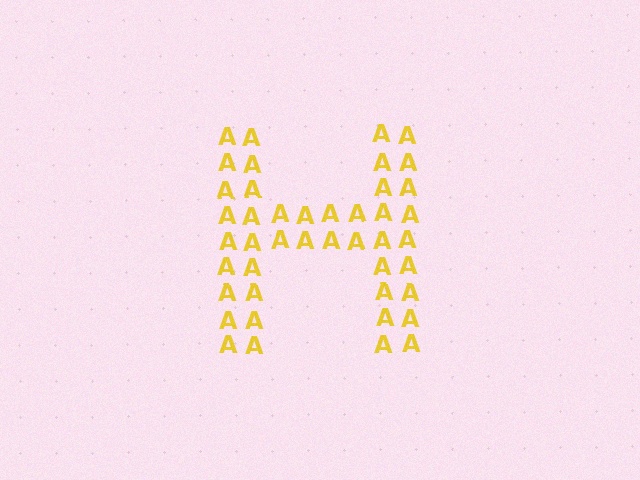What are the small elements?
The small elements are letter A's.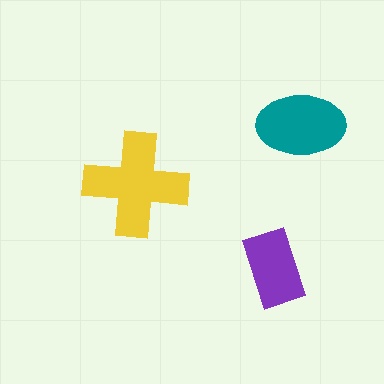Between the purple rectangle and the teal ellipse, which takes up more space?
The teal ellipse.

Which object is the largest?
The yellow cross.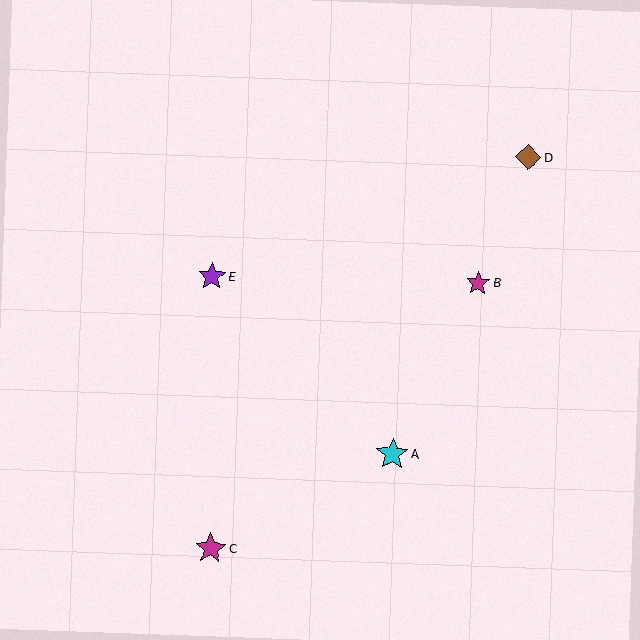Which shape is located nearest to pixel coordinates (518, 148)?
The brown diamond (labeled D) at (528, 157) is nearest to that location.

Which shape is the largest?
The cyan star (labeled A) is the largest.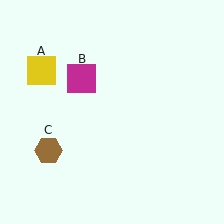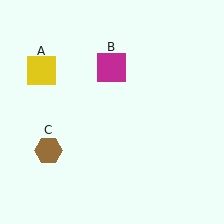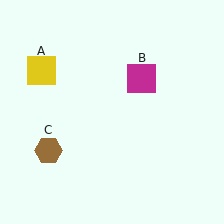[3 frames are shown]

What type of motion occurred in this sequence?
The magenta square (object B) rotated clockwise around the center of the scene.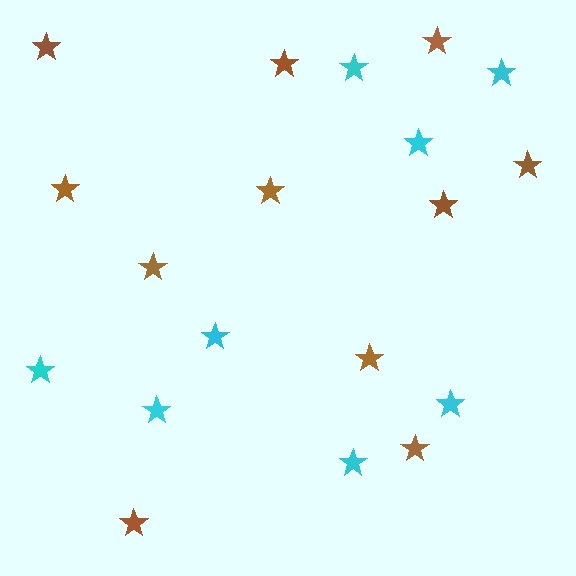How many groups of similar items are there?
There are 2 groups: one group of brown stars (11) and one group of cyan stars (8).